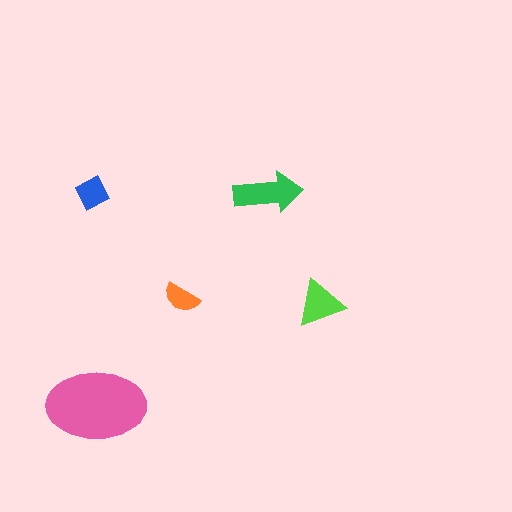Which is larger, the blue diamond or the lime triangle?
The lime triangle.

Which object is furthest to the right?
The lime triangle is rightmost.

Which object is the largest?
The pink ellipse.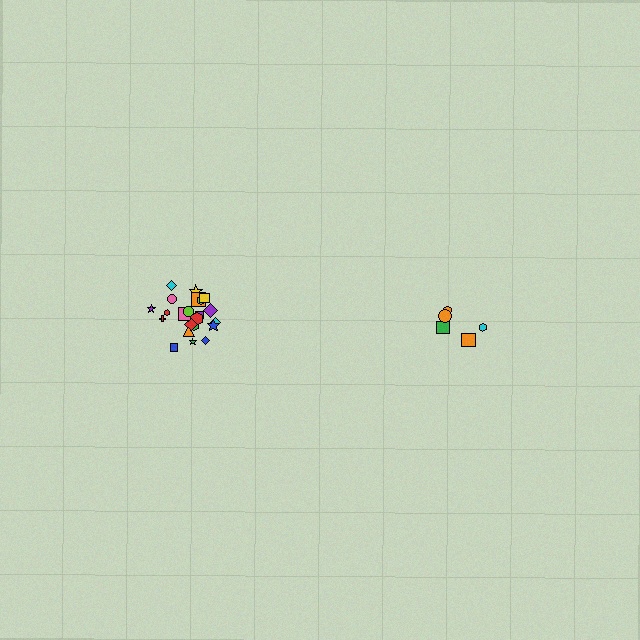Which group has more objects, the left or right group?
The left group.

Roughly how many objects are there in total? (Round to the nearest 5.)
Roughly 25 objects in total.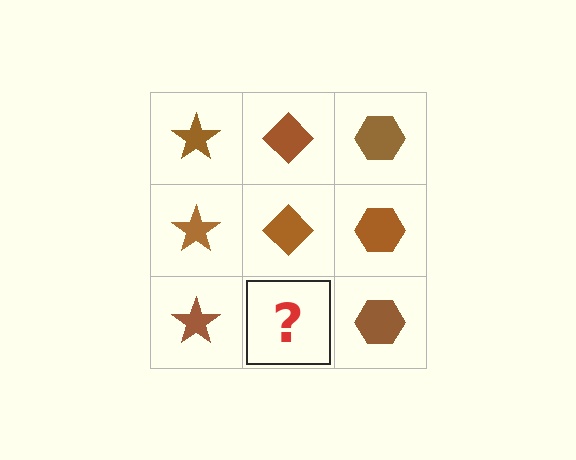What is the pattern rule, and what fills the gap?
The rule is that each column has a consistent shape. The gap should be filled with a brown diamond.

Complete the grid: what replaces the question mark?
The question mark should be replaced with a brown diamond.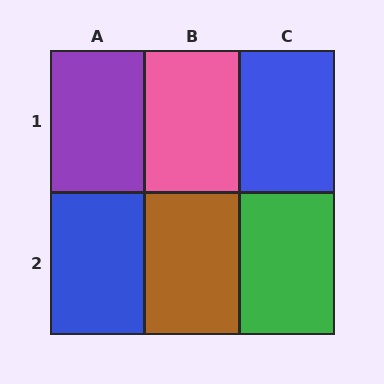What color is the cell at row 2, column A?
Blue.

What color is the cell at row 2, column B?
Brown.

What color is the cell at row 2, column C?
Green.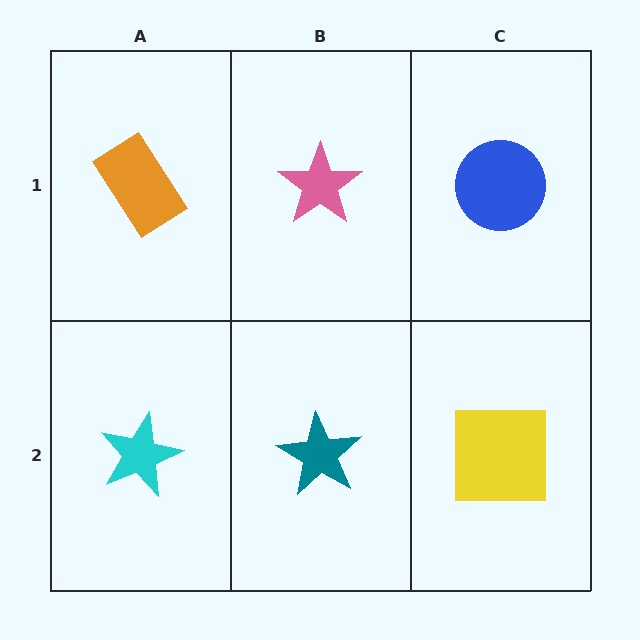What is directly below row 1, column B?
A teal star.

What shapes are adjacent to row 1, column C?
A yellow square (row 2, column C), a pink star (row 1, column B).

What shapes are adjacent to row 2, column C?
A blue circle (row 1, column C), a teal star (row 2, column B).